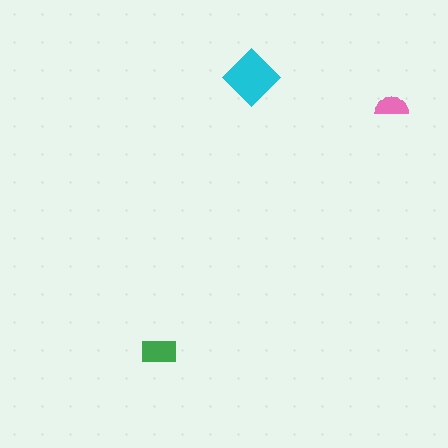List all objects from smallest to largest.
The pink semicircle, the green rectangle, the cyan diamond.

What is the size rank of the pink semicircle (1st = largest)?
3rd.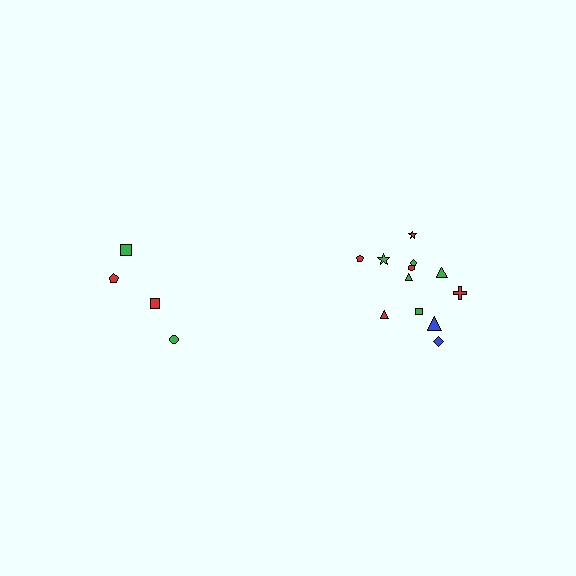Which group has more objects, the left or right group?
The right group.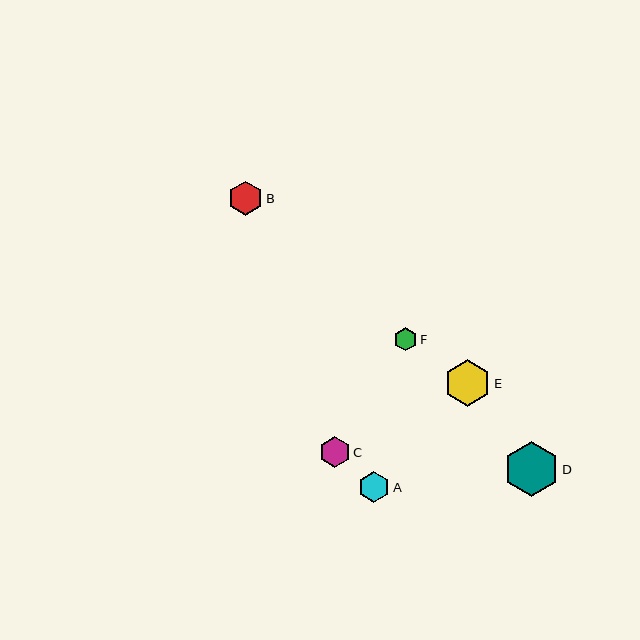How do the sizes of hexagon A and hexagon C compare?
Hexagon A and hexagon C are approximately the same size.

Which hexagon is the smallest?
Hexagon F is the smallest with a size of approximately 23 pixels.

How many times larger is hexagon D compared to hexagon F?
Hexagon D is approximately 2.4 times the size of hexagon F.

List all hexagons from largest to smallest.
From largest to smallest: D, E, B, A, C, F.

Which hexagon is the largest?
Hexagon D is the largest with a size of approximately 55 pixels.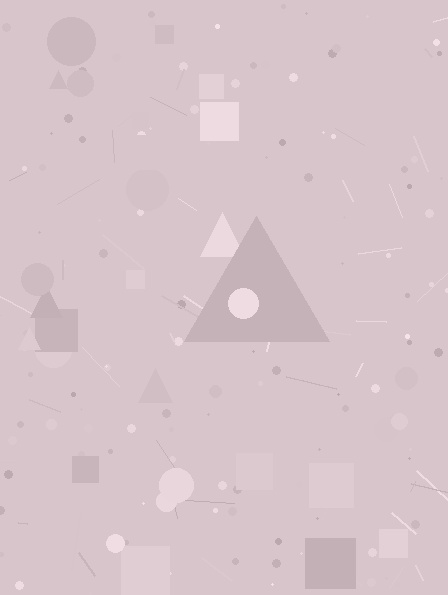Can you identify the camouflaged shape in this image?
The camouflaged shape is a triangle.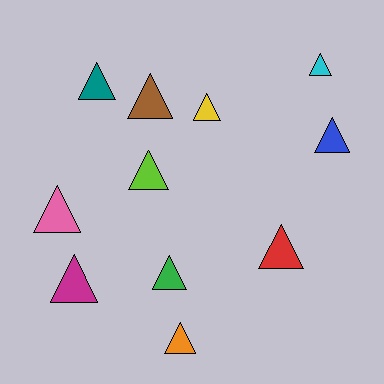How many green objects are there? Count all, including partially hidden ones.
There is 1 green object.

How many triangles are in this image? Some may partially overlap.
There are 11 triangles.